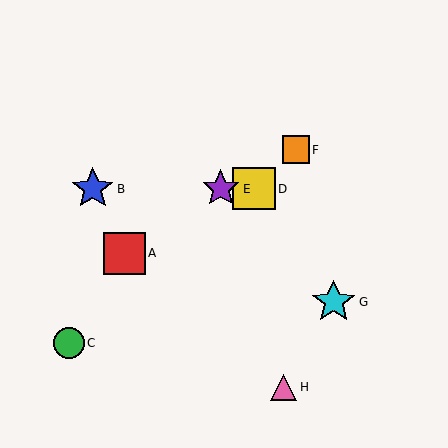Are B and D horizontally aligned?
Yes, both are at y≈189.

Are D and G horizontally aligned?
No, D is at y≈189 and G is at y≈302.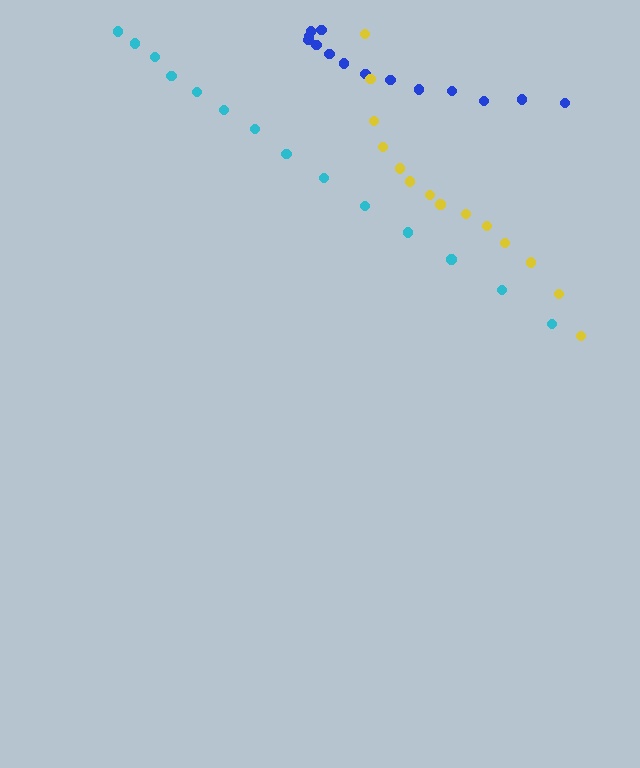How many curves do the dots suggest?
There are 3 distinct paths.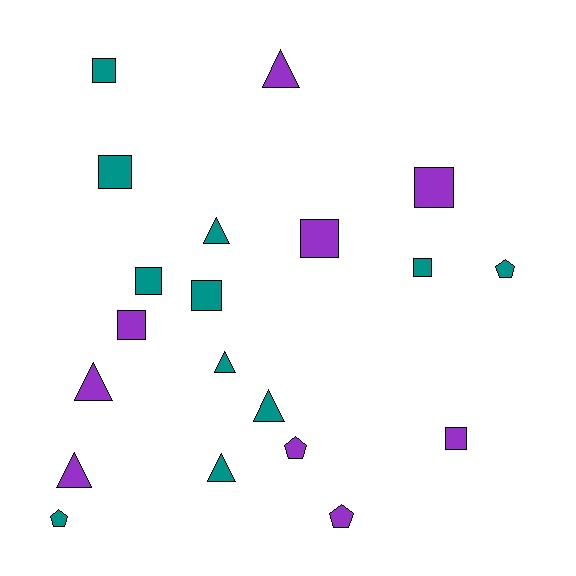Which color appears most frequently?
Teal, with 11 objects.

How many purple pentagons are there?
There are 2 purple pentagons.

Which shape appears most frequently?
Square, with 9 objects.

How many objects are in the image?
There are 20 objects.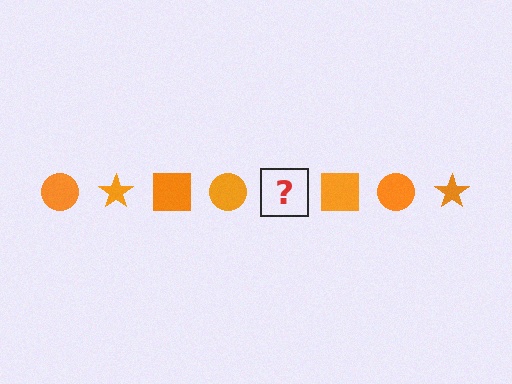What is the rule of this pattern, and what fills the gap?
The rule is that the pattern cycles through circle, star, square shapes in orange. The gap should be filled with an orange star.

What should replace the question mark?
The question mark should be replaced with an orange star.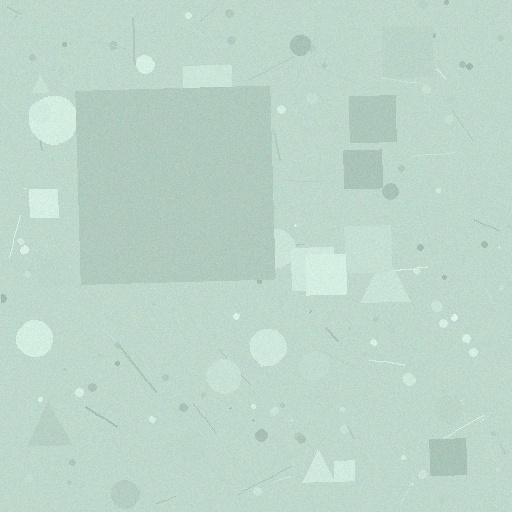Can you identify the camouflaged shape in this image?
The camouflaged shape is a square.